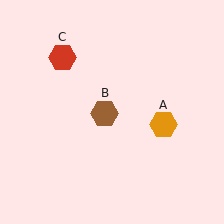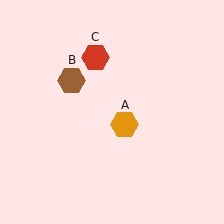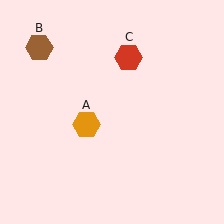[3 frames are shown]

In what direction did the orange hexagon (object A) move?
The orange hexagon (object A) moved left.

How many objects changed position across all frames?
3 objects changed position: orange hexagon (object A), brown hexagon (object B), red hexagon (object C).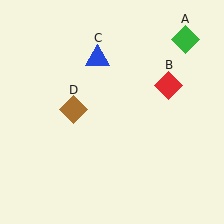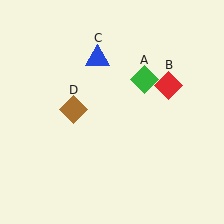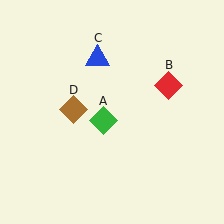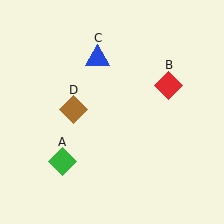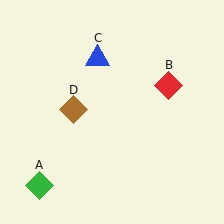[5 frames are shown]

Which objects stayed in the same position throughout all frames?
Red diamond (object B) and blue triangle (object C) and brown diamond (object D) remained stationary.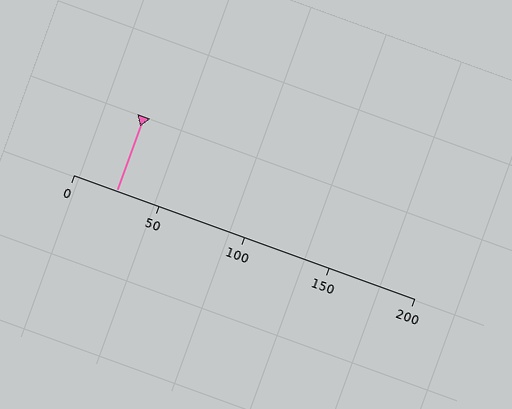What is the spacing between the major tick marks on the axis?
The major ticks are spaced 50 apart.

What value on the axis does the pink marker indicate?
The marker indicates approximately 25.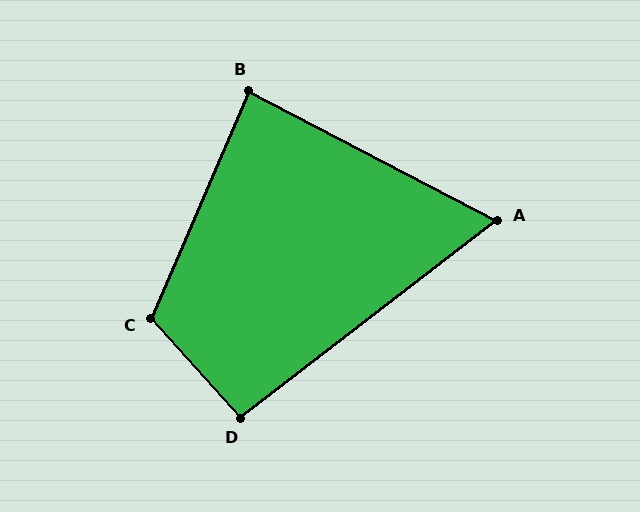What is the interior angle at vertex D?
Approximately 94 degrees (approximately right).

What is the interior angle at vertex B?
Approximately 86 degrees (approximately right).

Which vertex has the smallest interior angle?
A, at approximately 65 degrees.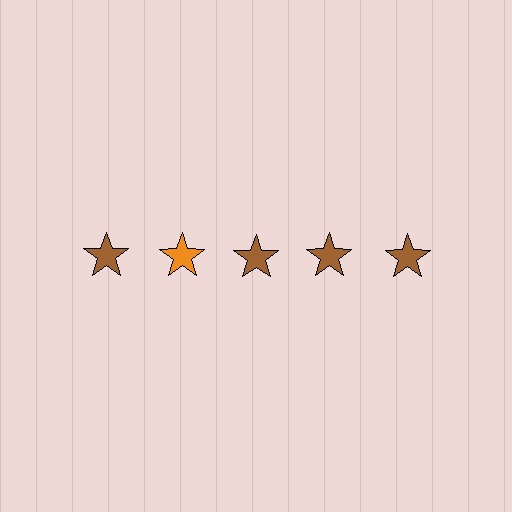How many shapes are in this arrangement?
There are 5 shapes arranged in a grid pattern.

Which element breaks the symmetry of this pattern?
The orange star in the top row, second from left column breaks the symmetry. All other shapes are brown stars.